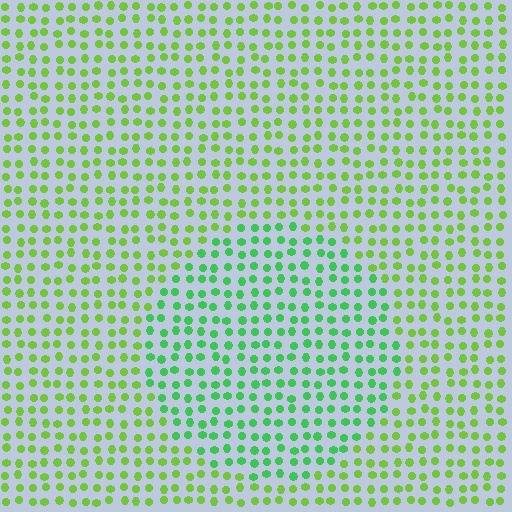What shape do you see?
I see a circle.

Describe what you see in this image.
The image is filled with small lime elements in a uniform arrangement. A circle-shaped region is visible where the elements are tinted to a slightly different hue, forming a subtle color boundary.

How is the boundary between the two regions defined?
The boundary is defined purely by a slight shift in hue (about 34 degrees). Spacing, size, and orientation are identical on both sides.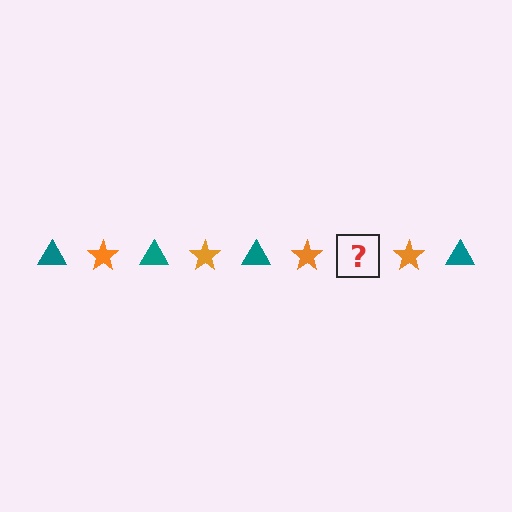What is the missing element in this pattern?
The missing element is a teal triangle.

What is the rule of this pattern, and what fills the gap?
The rule is that the pattern alternates between teal triangle and orange star. The gap should be filled with a teal triangle.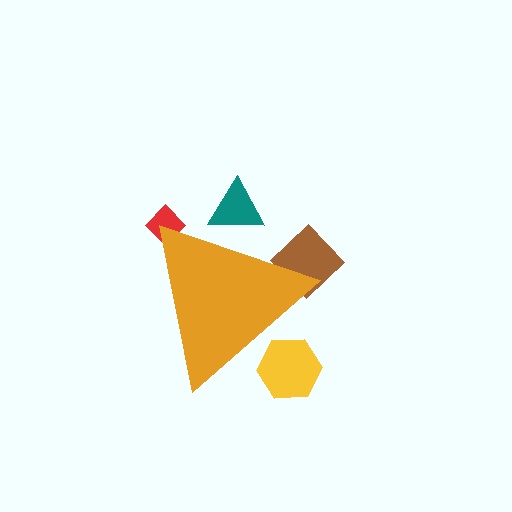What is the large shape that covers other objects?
An orange triangle.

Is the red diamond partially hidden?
Yes, the red diamond is partially hidden behind the orange triangle.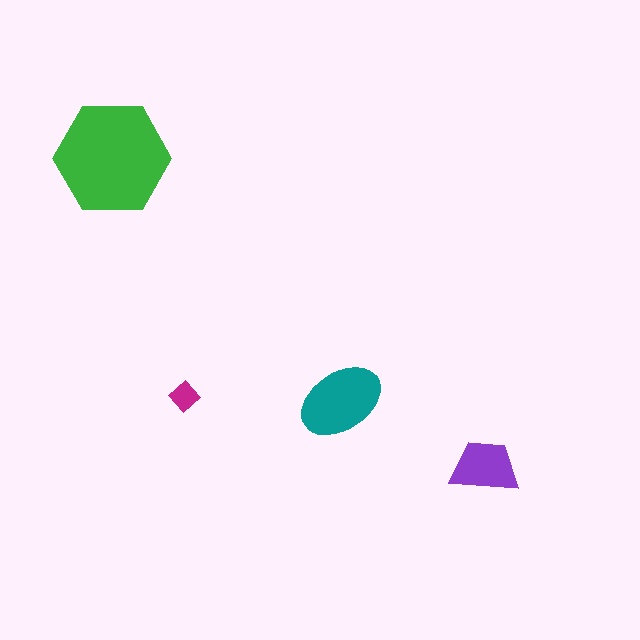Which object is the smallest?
The magenta diamond.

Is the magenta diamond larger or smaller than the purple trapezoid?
Smaller.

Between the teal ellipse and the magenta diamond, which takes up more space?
The teal ellipse.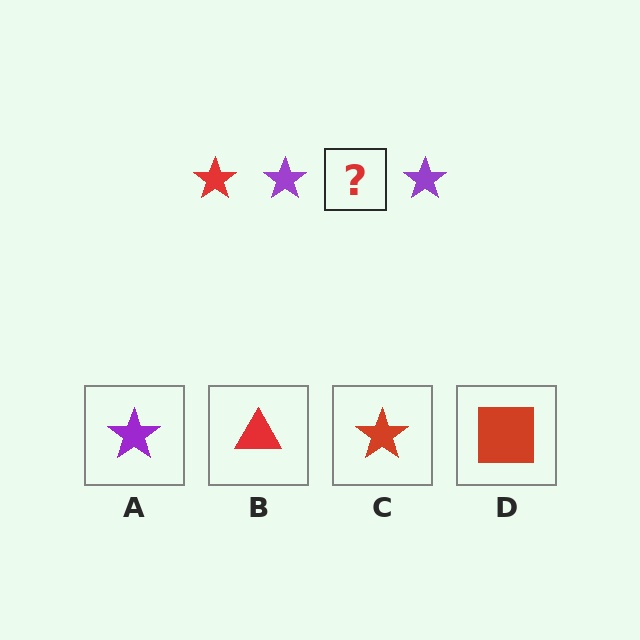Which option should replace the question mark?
Option C.